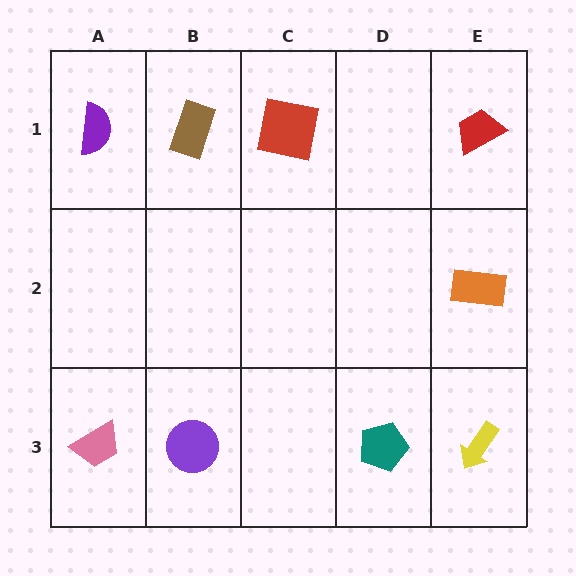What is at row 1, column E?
A red trapezoid.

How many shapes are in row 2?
1 shape.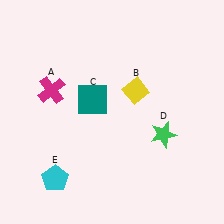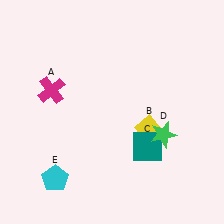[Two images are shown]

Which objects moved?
The objects that moved are: the yellow diamond (B), the teal square (C).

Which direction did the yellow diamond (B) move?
The yellow diamond (B) moved down.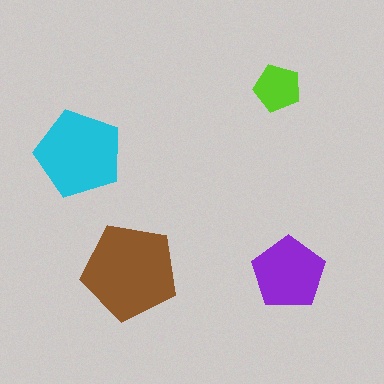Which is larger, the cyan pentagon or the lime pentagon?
The cyan one.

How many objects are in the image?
There are 4 objects in the image.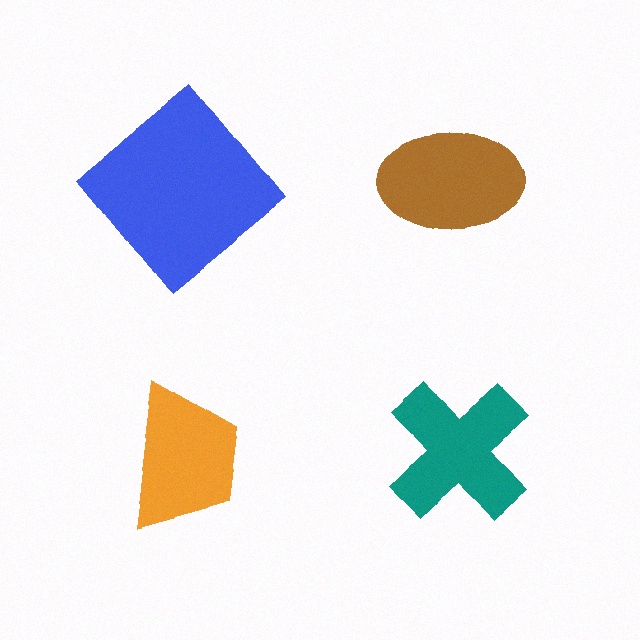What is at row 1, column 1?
A blue diamond.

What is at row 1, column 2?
A brown ellipse.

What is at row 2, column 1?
An orange trapezoid.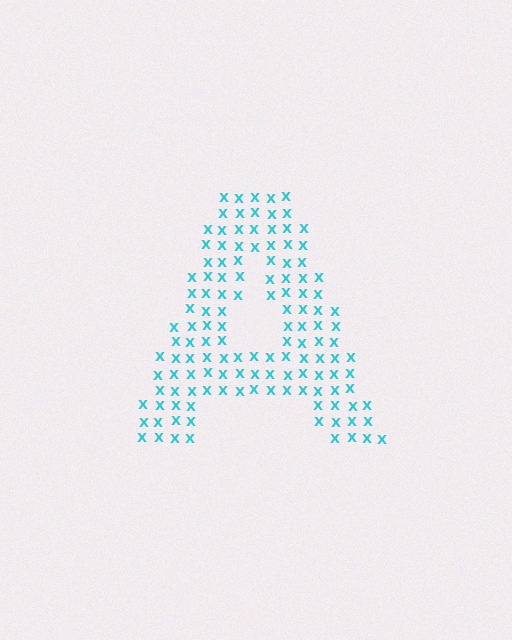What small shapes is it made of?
It is made of small letter X's.